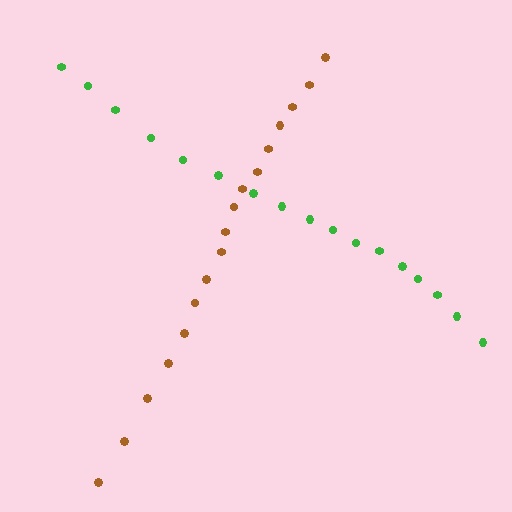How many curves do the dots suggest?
There are 2 distinct paths.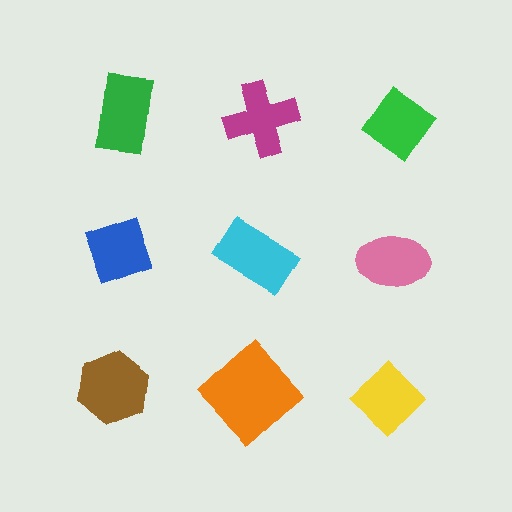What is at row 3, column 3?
A yellow diamond.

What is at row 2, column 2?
A cyan rectangle.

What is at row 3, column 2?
An orange diamond.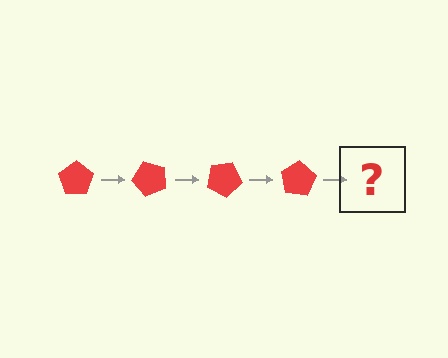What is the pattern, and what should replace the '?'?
The pattern is that the pentagon rotates 50 degrees each step. The '?' should be a red pentagon rotated 200 degrees.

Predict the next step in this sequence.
The next step is a red pentagon rotated 200 degrees.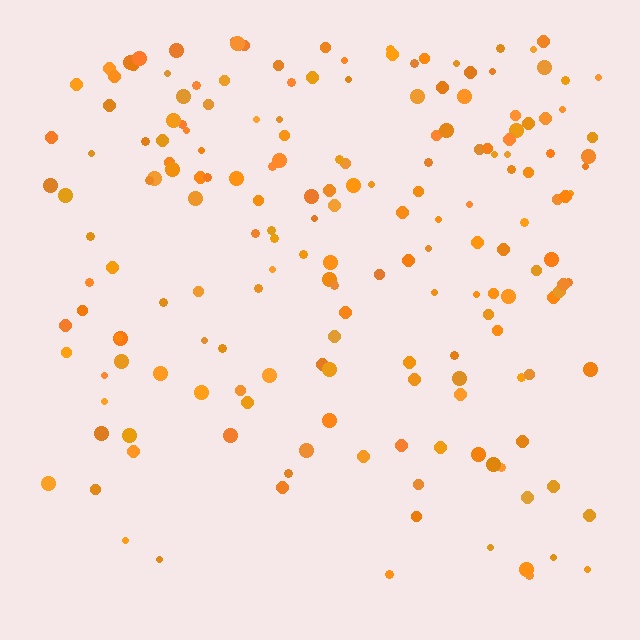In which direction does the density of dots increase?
From bottom to top, with the top side densest.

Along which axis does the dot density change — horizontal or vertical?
Vertical.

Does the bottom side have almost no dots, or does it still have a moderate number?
Still a moderate number, just noticeably fewer than the top.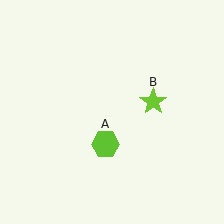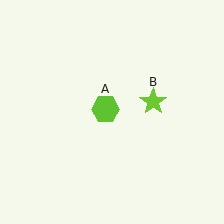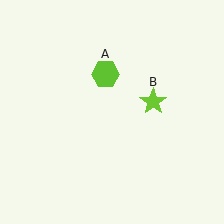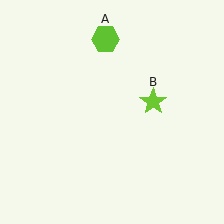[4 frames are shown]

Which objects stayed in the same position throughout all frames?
Lime star (object B) remained stationary.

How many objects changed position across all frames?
1 object changed position: lime hexagon (object A).